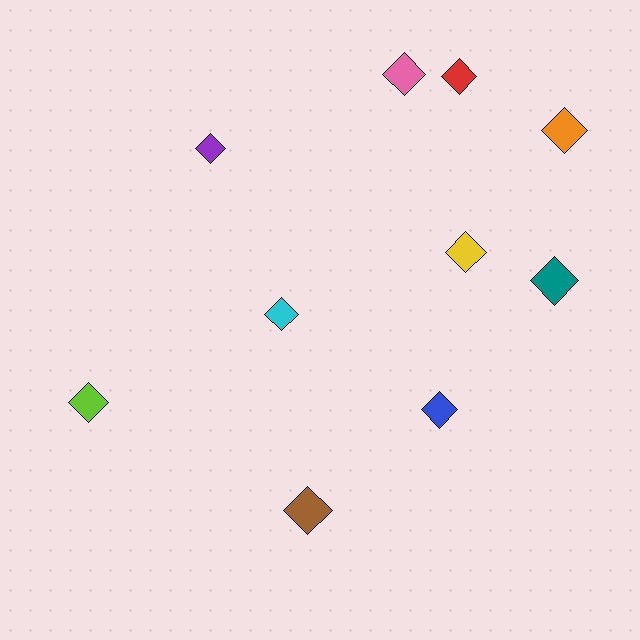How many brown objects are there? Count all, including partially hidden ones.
There is 1 brown object.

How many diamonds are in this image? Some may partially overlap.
There are 10 diamonds.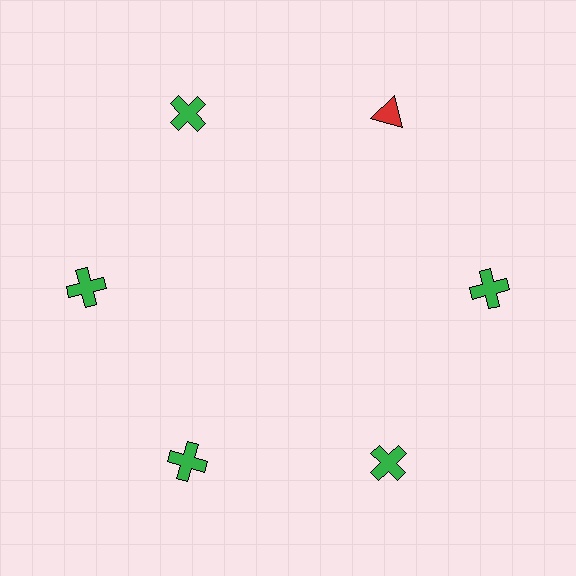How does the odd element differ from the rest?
It differs in both color (red instead of green) and shape (triangle instead of cross).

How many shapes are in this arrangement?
There are 6 shapes arranged in a ring pattern.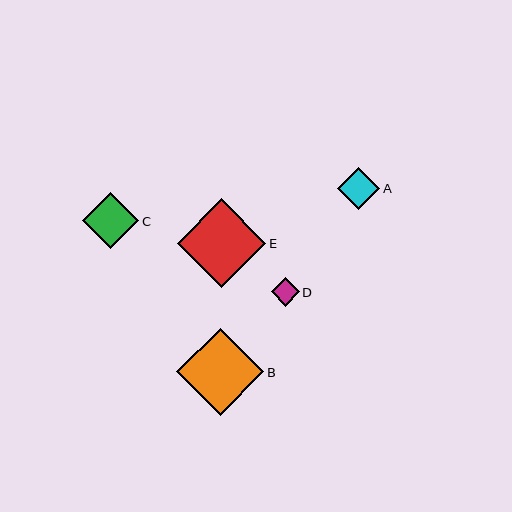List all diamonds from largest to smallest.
From largest to smallest: E, B, C, A, D.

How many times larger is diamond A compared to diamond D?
Diamond A is approximately 1.5 times the size of diamond D.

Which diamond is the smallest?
Diamond D is the smallest with a size of approximately 28 pixels.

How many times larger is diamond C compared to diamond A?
Diamond C is approximately 1.4 times the size of diamond A.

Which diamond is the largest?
Diamond E is the largest with a size of approximately 88 pixels.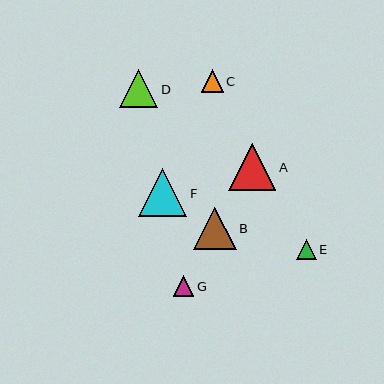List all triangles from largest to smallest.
From largest to smallest: F, A, B, D, C, G, E.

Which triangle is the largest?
Triangle F is the largest with a size of approximately 48 pixels.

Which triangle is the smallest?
Triangle E is the smallest with a size of approximately 20 pixels.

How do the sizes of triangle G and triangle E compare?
Triangle G and triangle E are approximately the same size.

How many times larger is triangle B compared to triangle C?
Triangle B is approximately 1.9 times the size of triangle C.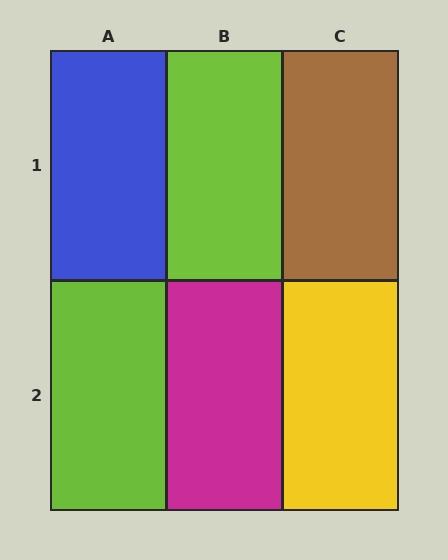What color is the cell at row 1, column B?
Lime.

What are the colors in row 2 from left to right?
Lime, magenta, yellow.